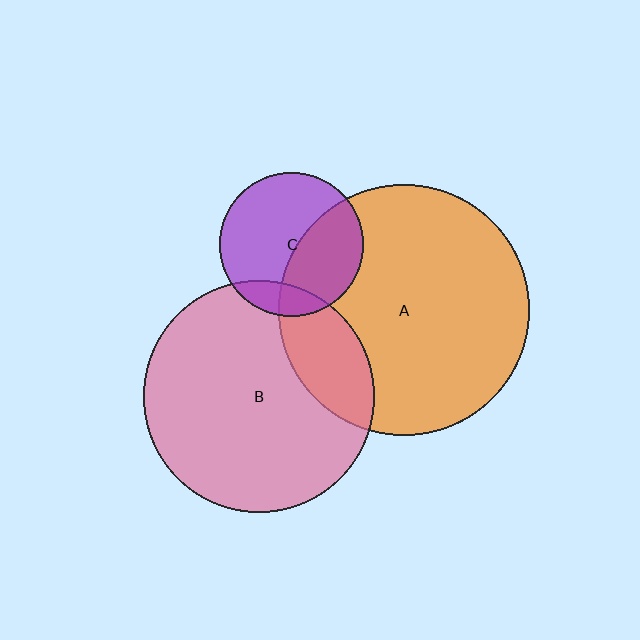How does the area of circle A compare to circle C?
Approximately 3.0 times.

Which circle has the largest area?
Circle A (orange).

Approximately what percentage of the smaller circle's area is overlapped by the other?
Approximately 15%.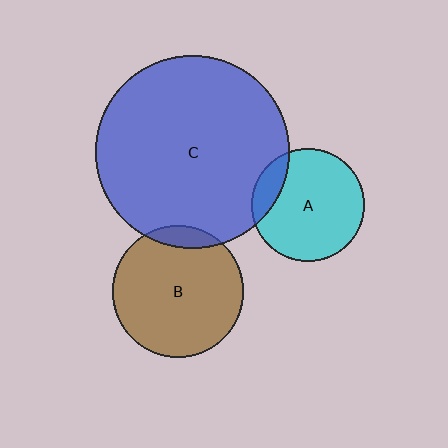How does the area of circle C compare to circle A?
Approximately 2.9 times.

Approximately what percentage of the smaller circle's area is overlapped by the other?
Approximately 10%.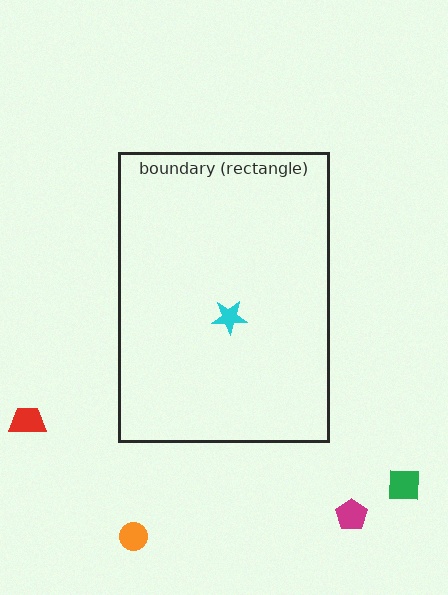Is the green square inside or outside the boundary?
Outside.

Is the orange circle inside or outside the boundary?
Outside.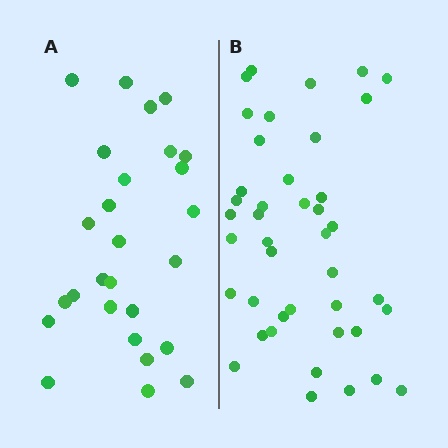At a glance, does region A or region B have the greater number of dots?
Region B (the right region) has more dots.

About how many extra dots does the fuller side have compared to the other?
Region B has approximately 15 more dots than region A.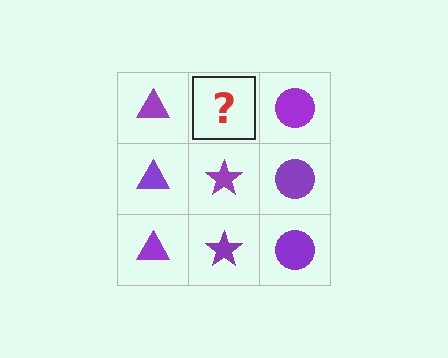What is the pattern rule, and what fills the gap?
The rule is that each column has a consistent shape. The gap should be filled with a purple star.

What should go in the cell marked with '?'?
The missing cell should contain a purple star.